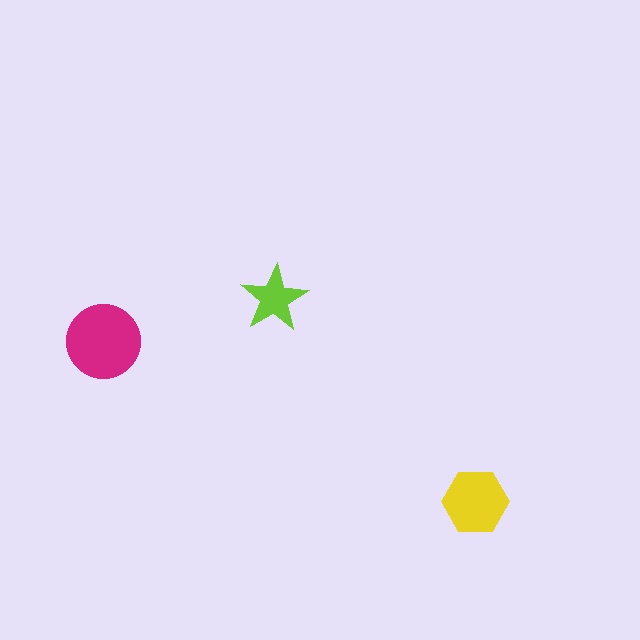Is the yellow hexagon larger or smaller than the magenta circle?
Smaller.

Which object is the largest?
The magenta circle.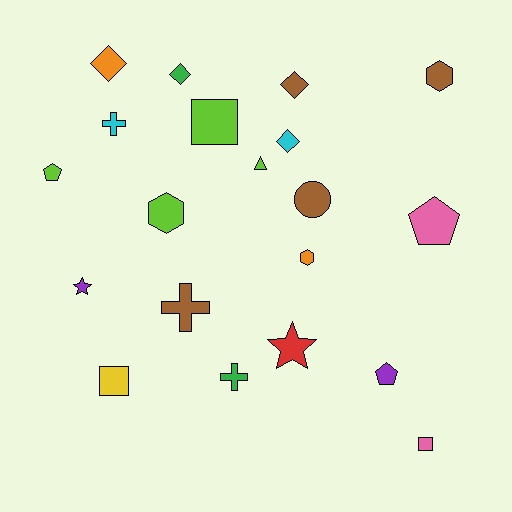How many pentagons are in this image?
There are 3 pentagons.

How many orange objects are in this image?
There are 2 orange objects.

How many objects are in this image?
There are 20 objects.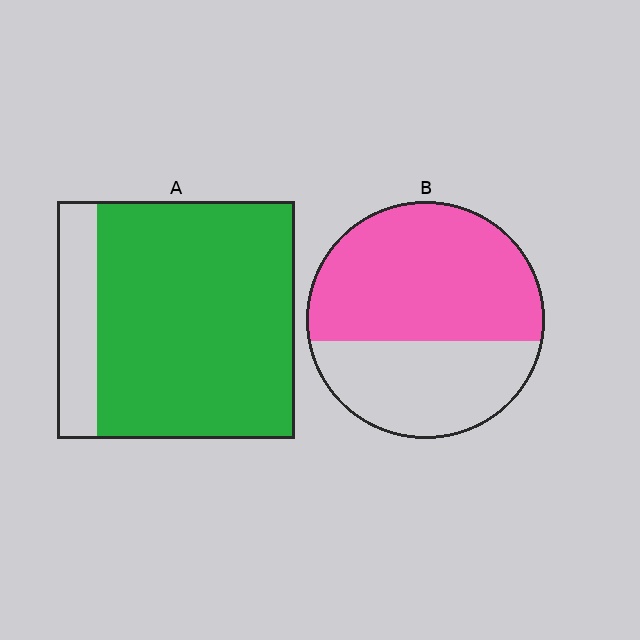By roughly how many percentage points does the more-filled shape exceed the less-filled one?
By roughly 20 percentage points (A over B).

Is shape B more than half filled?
Yes.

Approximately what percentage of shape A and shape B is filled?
A is approximately 85% and B is approximately 60%.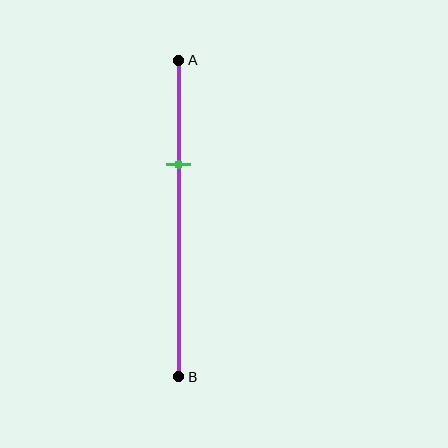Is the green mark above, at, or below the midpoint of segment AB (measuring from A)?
The green mark is above the midpoint of segment AB.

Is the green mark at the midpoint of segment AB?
No, the mark is at about 35% from A, not at the 50% midpoint.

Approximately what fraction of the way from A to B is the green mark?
The green mark is approximately 35% of the way from A to B.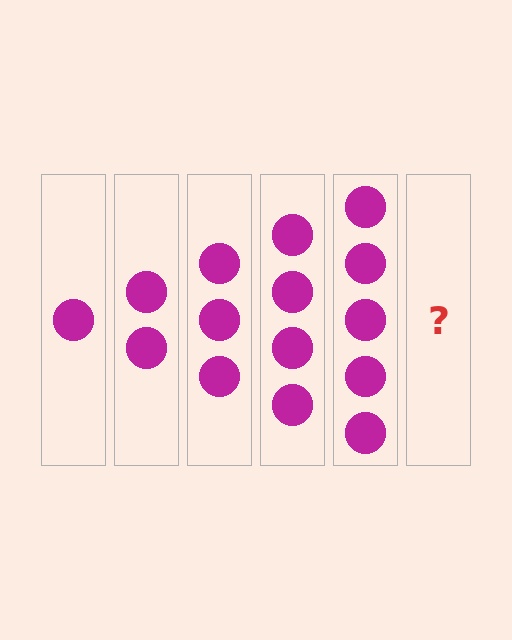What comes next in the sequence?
The next element should be 6 circles.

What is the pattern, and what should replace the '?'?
The pattern is that each step adds one more circle. The '?' should be 6 circles.